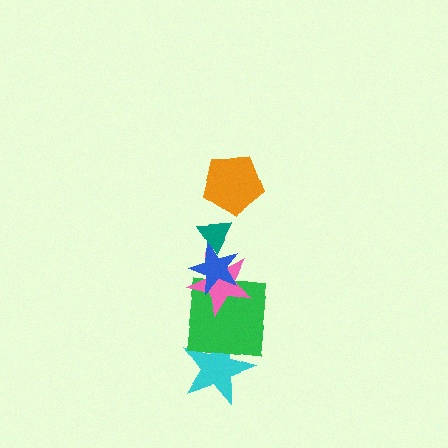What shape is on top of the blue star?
The orange pentagon is on top of the blue star.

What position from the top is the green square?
The green square is 5th from the top.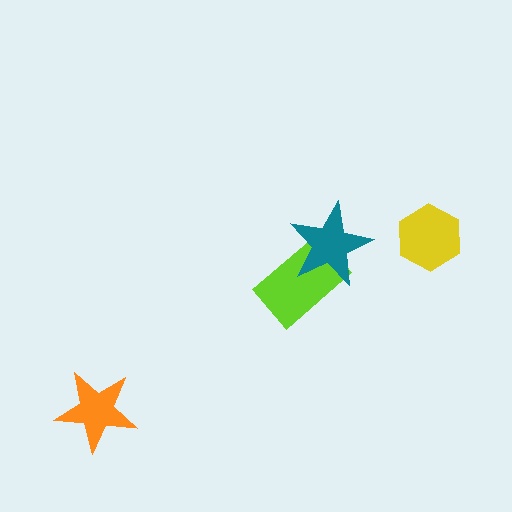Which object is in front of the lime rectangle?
The teal star is in front of the lime rectangle.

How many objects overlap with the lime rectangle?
1 object overlaps with the lime rectangle.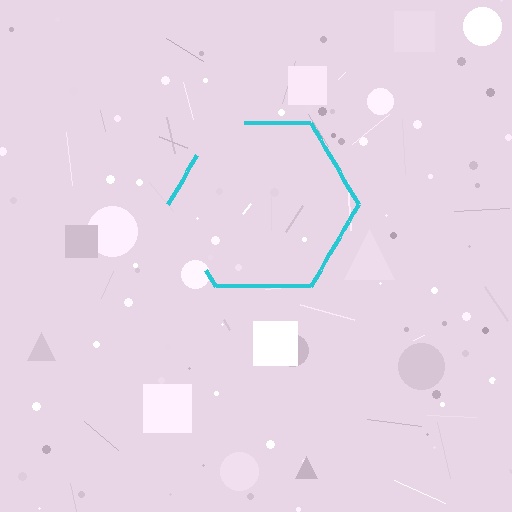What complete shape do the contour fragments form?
The contour fragments form a hexagon.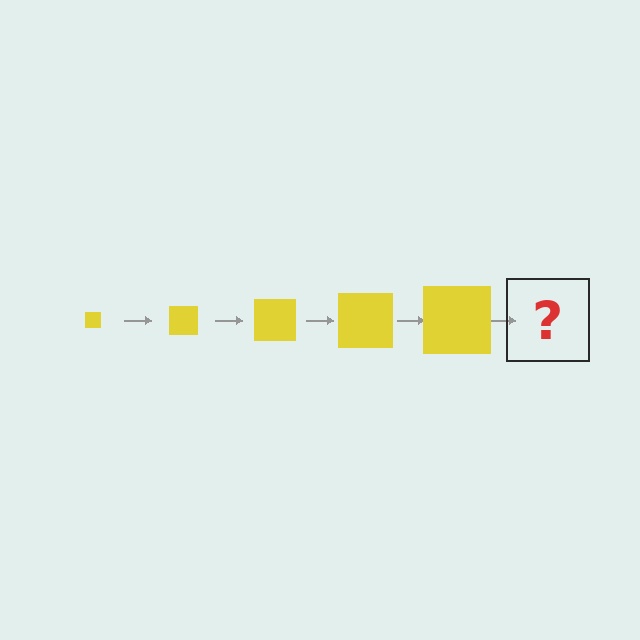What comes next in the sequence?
The next element should be a yellow square, larger than the previous one.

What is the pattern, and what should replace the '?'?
The pattern is that the square gets progressively larger each step. The '?' should be a yellow square, larger than the previous one.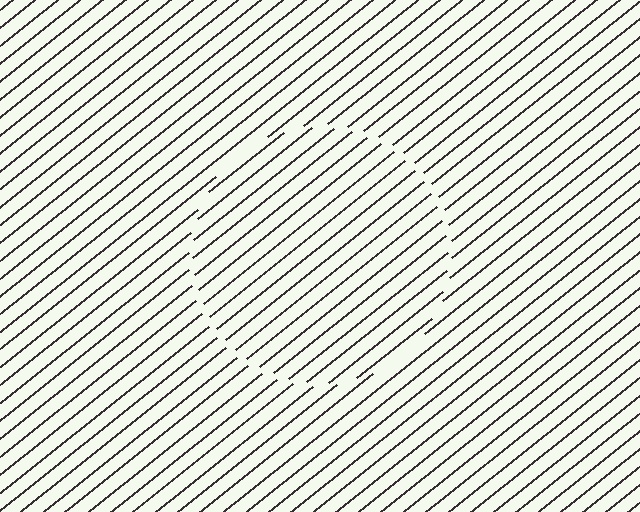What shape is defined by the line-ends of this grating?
An illusory circle. The interior of the shape contains the same grating, shifted by half a period — the contour is defined by the phase discontinuity where line-ends from the inner and outer gratings abut.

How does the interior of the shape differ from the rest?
The interior of the shape contains the same grating, shifted by half a period — the contour is defined by the phase discontinuity where line-ends from the inner and outer gratings abut.